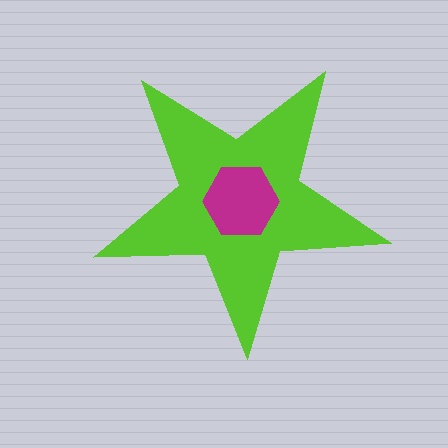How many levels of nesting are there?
2.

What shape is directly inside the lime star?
The magenta hexagon.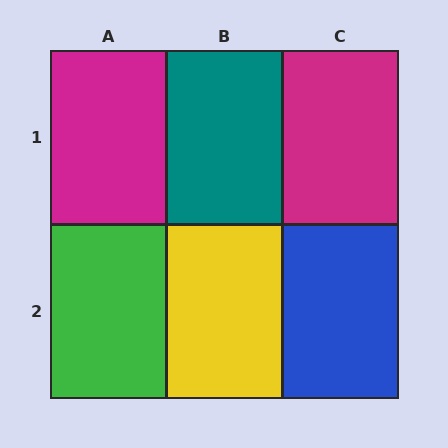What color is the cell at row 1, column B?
Teal.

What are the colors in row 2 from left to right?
Green, yellow, blue.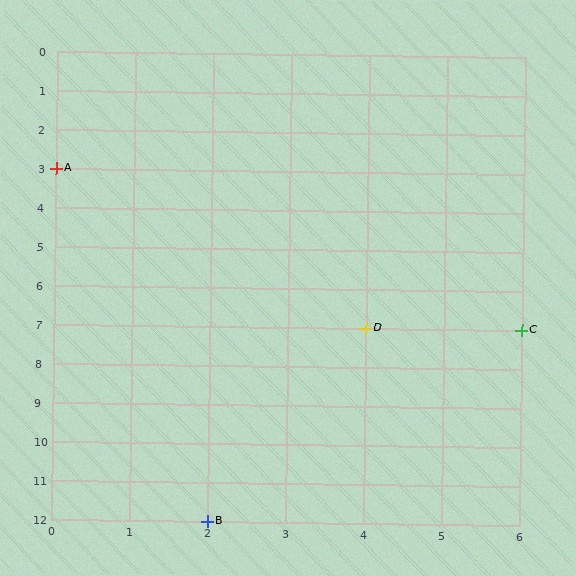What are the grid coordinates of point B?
Point B is at grid coordinates (2, 12).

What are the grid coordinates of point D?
Point D is at grid coordinates (4, 7).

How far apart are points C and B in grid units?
Points C and B are 4 columns and 5 rows apart (about 6.4 grid units diagonally).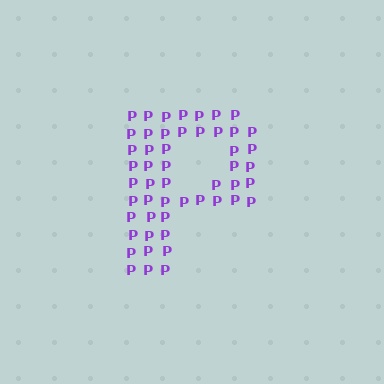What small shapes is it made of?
It is made of small letter P's.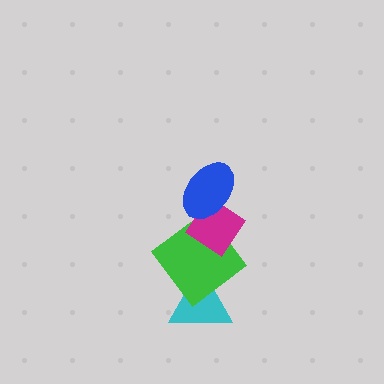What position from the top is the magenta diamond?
The magenta diamond is 2nd from the top.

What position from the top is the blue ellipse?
The blue ellipse is 1st from the top.